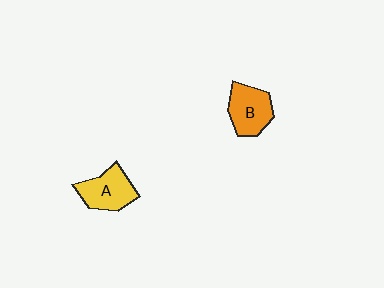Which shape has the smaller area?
Shape B (orange).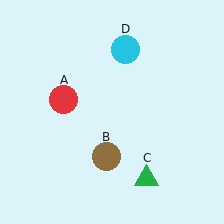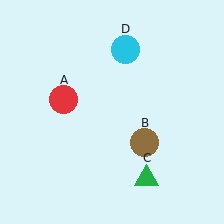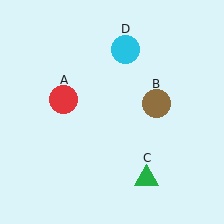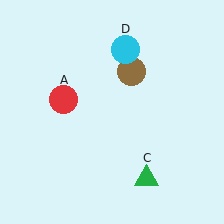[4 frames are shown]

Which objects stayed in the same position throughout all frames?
Red circle (object A) and green triangle (object C) and cyan circle (object D) remained stationary.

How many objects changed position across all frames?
1 object changed position: brown circle (object B).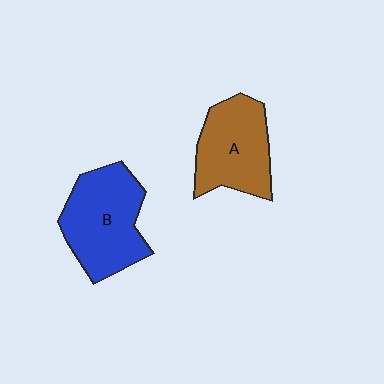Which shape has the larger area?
Shape B (blue).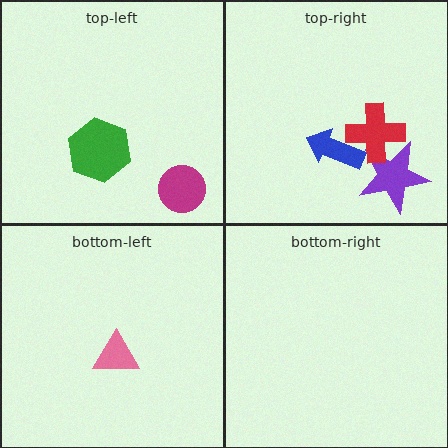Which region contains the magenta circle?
The top-left region.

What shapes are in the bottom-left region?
The pink triangle.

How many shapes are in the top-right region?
3.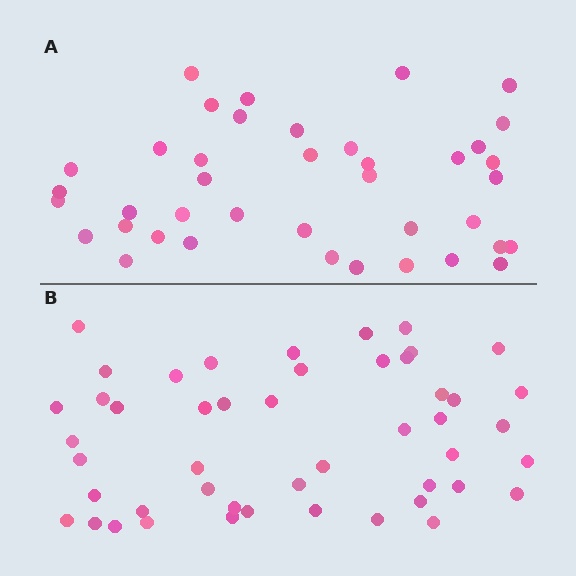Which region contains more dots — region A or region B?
Region B (the bottom region) has more dots.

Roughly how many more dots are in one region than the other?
Region B has roughly 8 or so more dots than region A.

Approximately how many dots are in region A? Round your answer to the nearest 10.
About 40 dots.